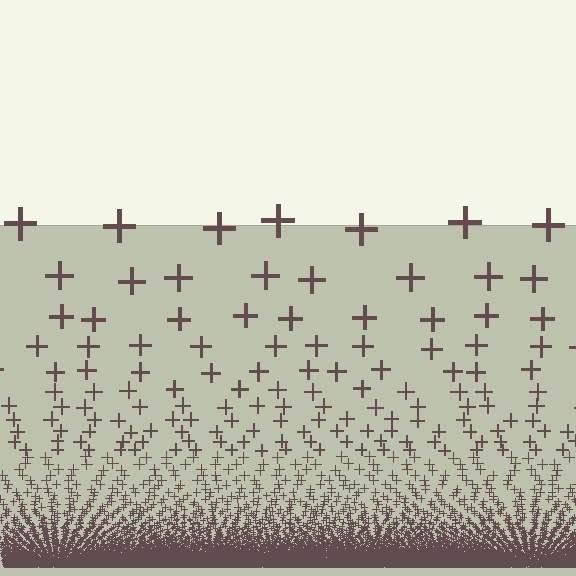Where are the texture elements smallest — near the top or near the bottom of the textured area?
Near the bottom.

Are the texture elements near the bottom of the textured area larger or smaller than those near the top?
Smaller. The gradient is inverted — elements near the bottom are smaller and denser.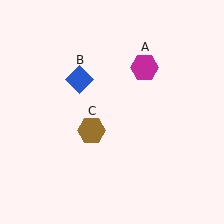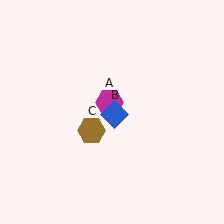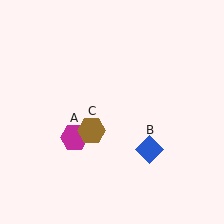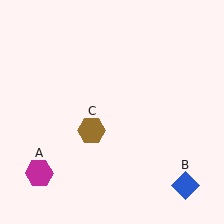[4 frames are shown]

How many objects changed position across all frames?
2 objects changed position: magenta hexagon (object A), blue diamond (object B).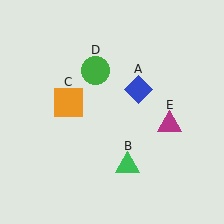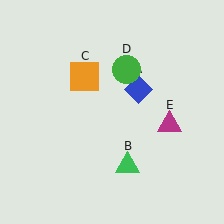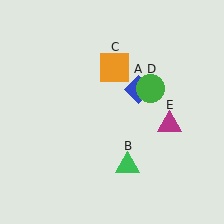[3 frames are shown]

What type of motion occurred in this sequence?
The orange square (object C), green circle (object D) rotated clockwise around the center of the scene.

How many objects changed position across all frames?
2 objects changed position: orange square (object C), green circle (object D).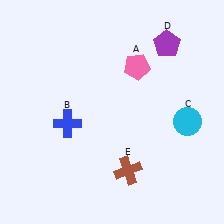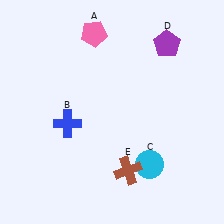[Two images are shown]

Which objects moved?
The objects that moved are: the pink pentagon (A), the cyan circle (C).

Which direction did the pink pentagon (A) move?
The pink pentagon (A) moved left.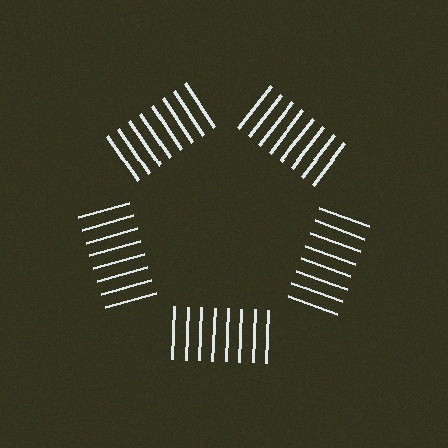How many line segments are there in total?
40 — 8 along each of the 5 edges.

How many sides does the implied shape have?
5 sides — the line-ends trace a pentagon.